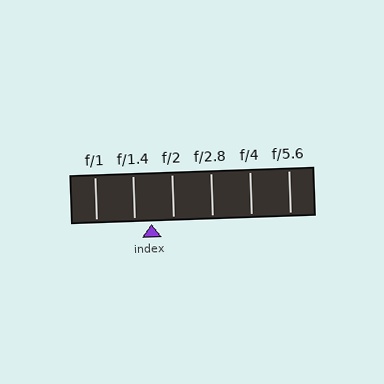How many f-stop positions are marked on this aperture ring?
There are 6 f-stop positions marked.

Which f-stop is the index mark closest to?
The index mark is closest to f/1.4.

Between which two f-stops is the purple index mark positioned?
The index mark is between f/1.4 and f/2.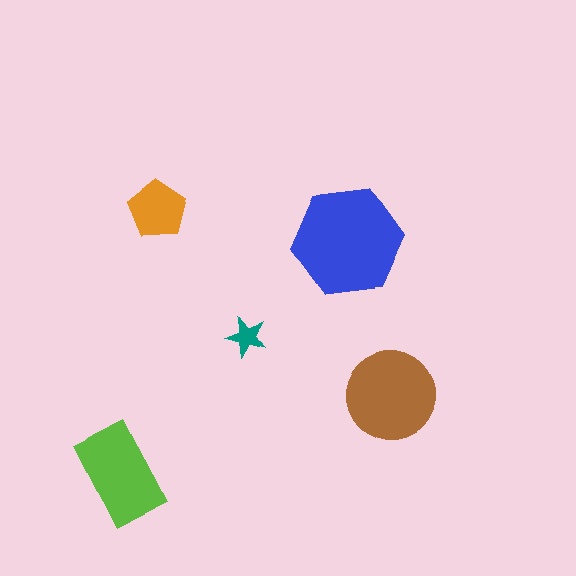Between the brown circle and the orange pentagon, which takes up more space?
The brown circle.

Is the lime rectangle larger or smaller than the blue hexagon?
Smaller.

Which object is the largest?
The blue hexagon.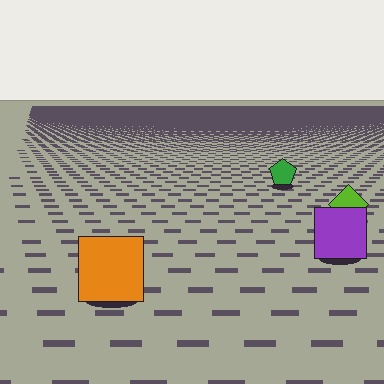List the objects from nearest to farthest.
From nearest to farthest: the orange square, the purple square, the lime diamond, the green pentagon.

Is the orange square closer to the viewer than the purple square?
Yes. The orange square is closer — you can tell from the texture gradient: the ground texture is coarser near it.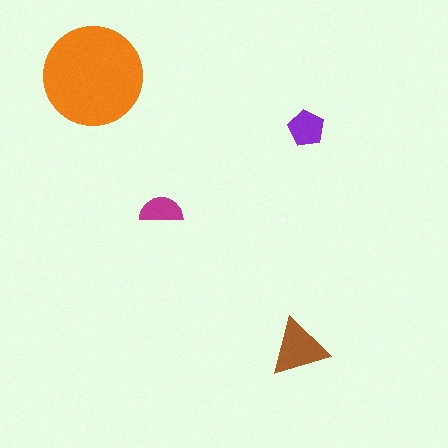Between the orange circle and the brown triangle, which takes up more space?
The orange circle.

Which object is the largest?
The orange circle.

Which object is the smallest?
The magenta semicircle.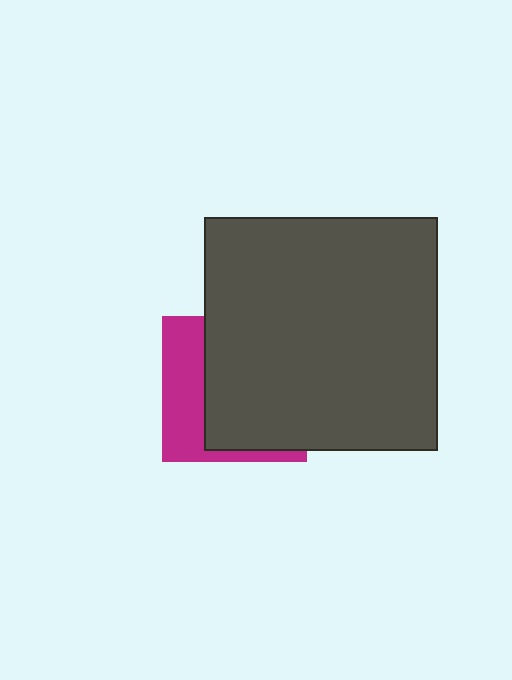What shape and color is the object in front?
The object in front is a dark gray square.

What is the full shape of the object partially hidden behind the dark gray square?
The partially hidden object is a magenta square.